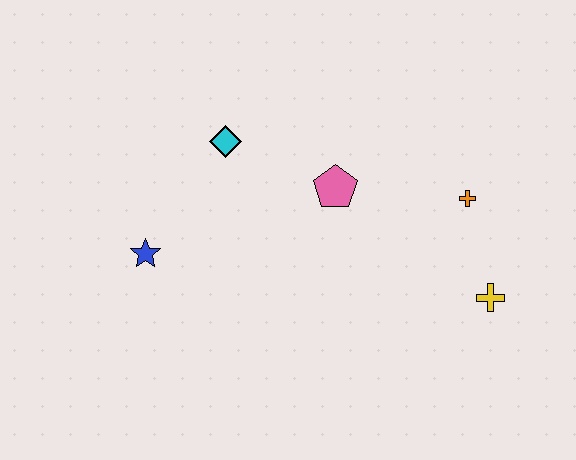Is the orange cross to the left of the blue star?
No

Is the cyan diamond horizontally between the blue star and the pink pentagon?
Yes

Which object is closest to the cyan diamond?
The pink pentagon is closest to the cyan diamond.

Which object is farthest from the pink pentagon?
The blue star is farthest from the pink pentagon.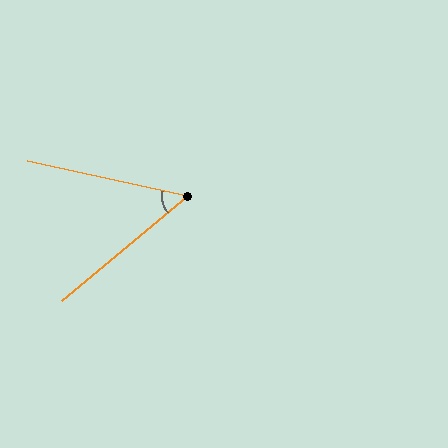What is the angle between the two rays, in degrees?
Approximately 52 degrees.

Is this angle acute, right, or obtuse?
It is acute.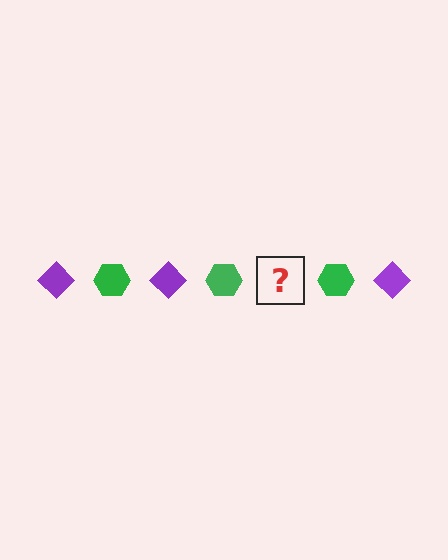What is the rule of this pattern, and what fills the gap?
The rule is that the pattern alternates between purple diamond and green hexagon. The gap should be filled with a purple diamond.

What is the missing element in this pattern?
The missing element is a purple diamond.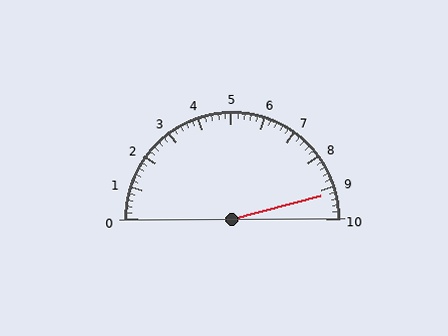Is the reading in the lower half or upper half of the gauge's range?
The reading is in the upper half of the range (0 to 10).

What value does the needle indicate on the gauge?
The needle indicates approximately 9.2.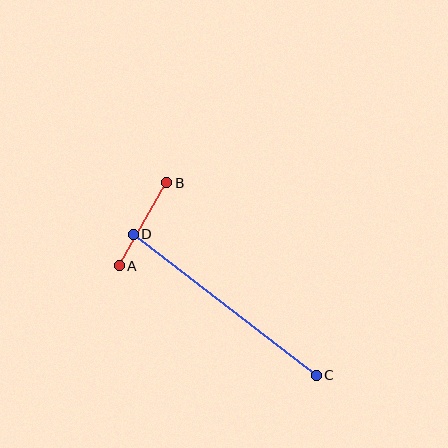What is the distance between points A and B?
The distance is approximately 96 pixels.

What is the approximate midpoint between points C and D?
The midpoint is at approximately (225, 305) pixels.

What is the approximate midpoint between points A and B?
The midpoint is at approximately (143, 224) pixels.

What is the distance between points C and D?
The distance is approximately 231 pixels.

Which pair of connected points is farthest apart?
Points C and D are farthest apart.